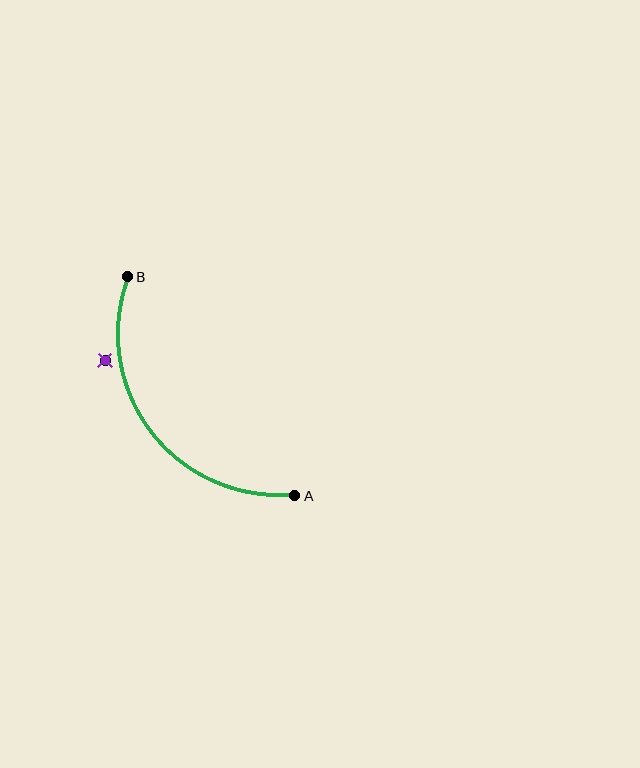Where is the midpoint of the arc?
The arc midpoint is the point on the curve farthest from the straight line joining A and B. It sits below and to the left of that line.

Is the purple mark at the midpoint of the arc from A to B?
No — the purple mark does not lie on the arc at all. It sits slightly outside the curve.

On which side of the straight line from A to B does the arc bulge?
The arc bulges below and to the left of the straight line connecting A and B.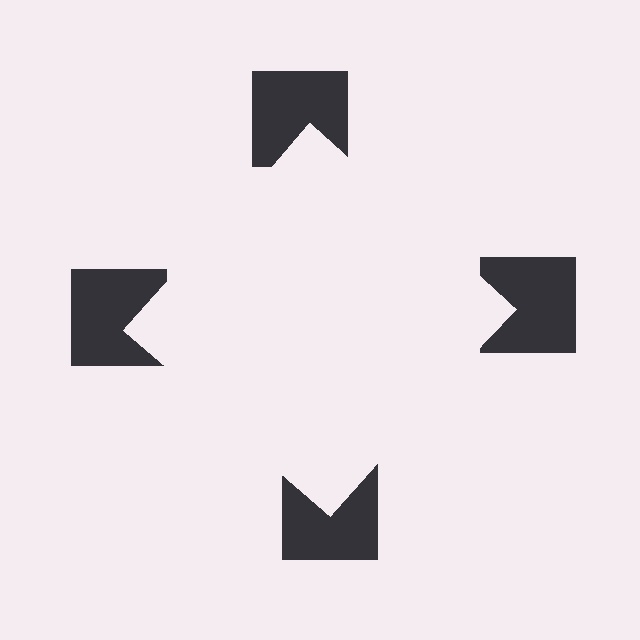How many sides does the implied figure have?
4 sides.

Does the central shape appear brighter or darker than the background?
It typically appears slightly brighter than the background, even though no actual brightness change is drawn.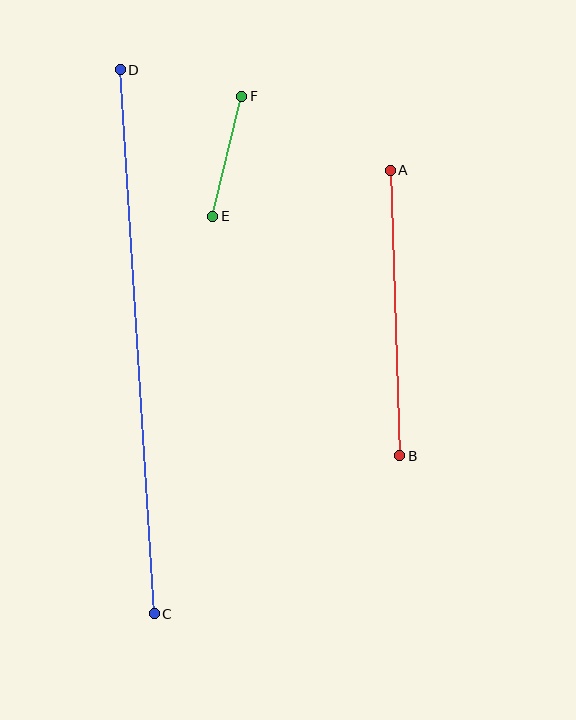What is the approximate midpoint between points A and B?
The midpoint is at approximately (395, 313) pixels.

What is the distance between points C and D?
The distance is approximately 545 pixels.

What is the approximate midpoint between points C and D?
The midpoint is at approximately (137, 342) pixels.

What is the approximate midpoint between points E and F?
The midpoint is at approximately (227, 156) pixels.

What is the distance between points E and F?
The distance is approximately 123 pixels.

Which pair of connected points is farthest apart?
Points C and D are farthest apart.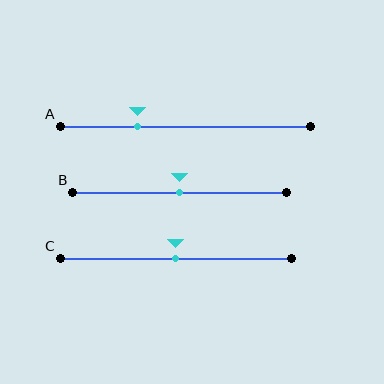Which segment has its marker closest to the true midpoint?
Segment B has its marker closest to the true midpoint.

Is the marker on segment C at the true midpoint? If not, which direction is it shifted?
Yes, the marker on segment C is at the true midpoint.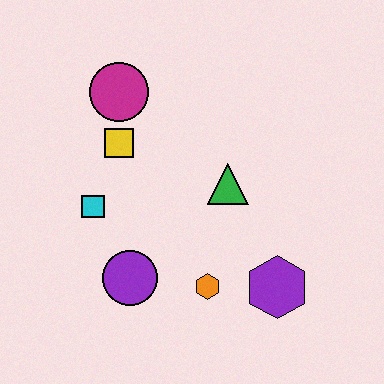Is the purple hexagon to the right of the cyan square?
Yes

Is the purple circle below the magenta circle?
Yes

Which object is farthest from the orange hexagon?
The magenta circle is farthest from the orange hexagon.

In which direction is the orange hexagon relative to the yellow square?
The orange hexagon is below the yellow square.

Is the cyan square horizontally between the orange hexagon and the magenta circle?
No